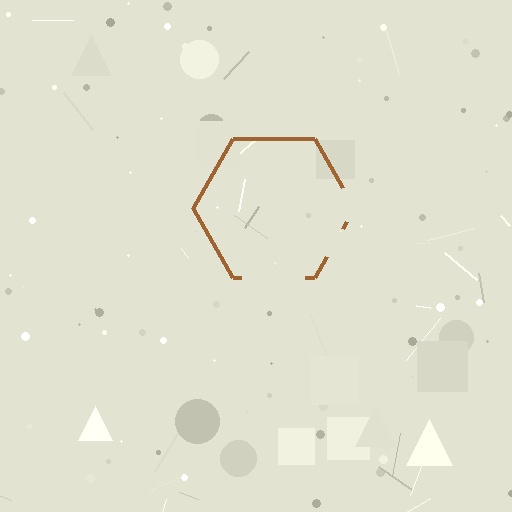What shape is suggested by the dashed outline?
The dashed outline suggests a hexagon.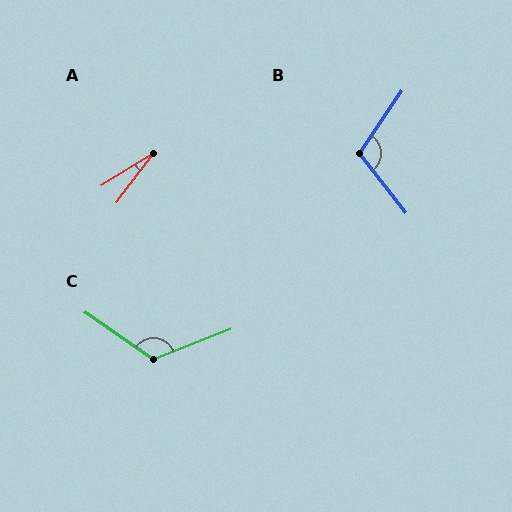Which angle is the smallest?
A, at approximately 22 degrees.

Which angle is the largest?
C, at approximately 124 degrees.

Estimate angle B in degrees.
Approximately 108 degrees.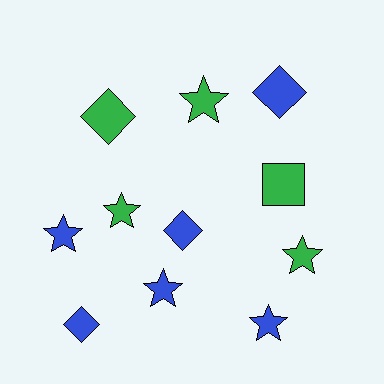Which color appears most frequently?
Blue, with 6 objects.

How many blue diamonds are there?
There are 3 blue diamonds.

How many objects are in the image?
There are 11 objects.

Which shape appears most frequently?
Star, with 6 objects.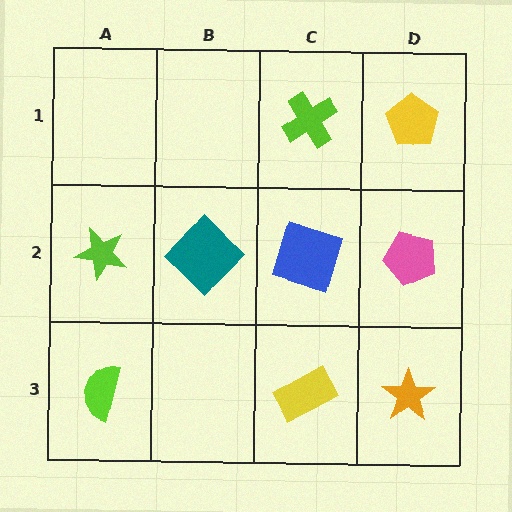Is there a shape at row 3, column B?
No, that cell is empty.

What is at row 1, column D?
A yellow pentagon.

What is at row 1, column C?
A lime cross.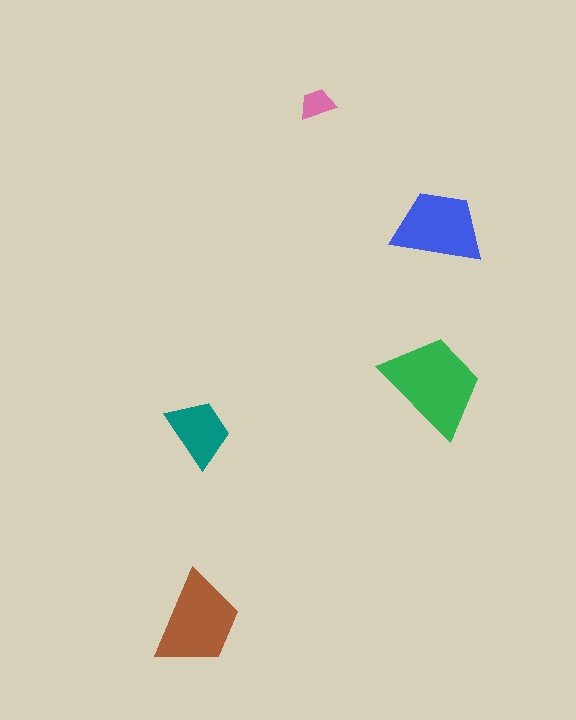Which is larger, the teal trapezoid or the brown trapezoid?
The brown one.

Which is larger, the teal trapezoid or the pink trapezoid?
The teal one.